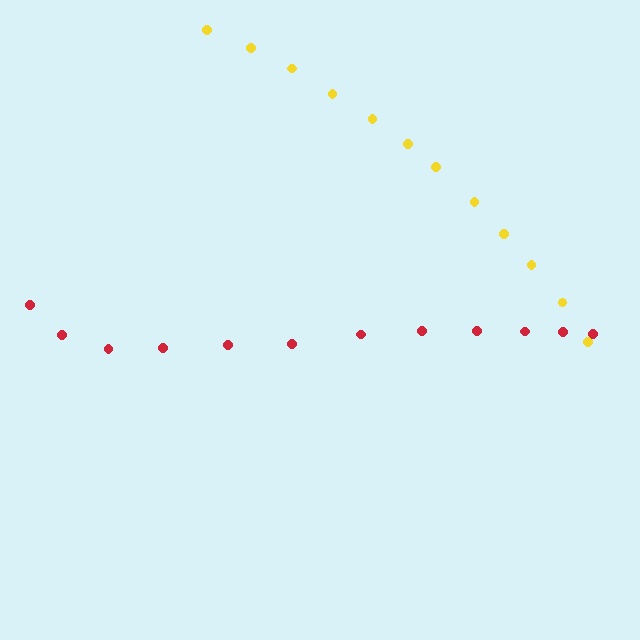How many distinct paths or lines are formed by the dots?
There are 2 distinct paths.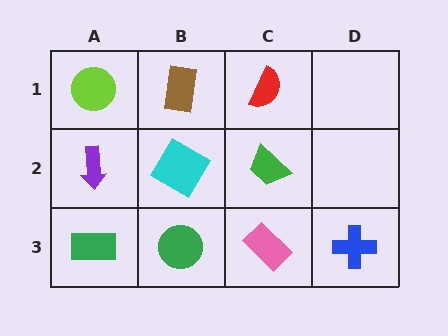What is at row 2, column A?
A purple arrow.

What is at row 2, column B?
A cyan diamond.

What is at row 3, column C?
A pink rectangle.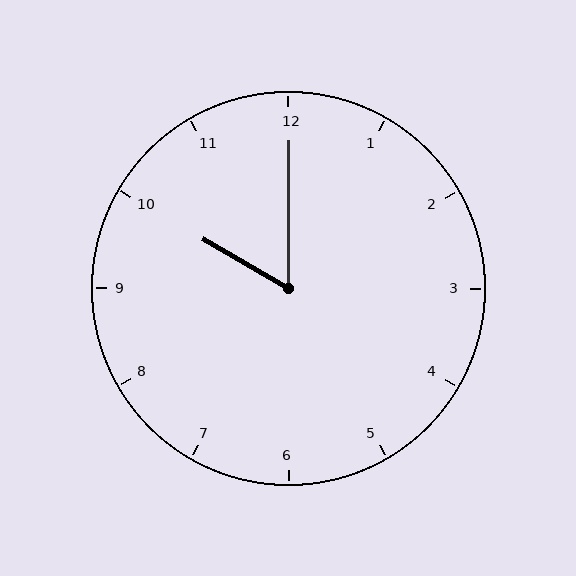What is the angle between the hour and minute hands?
Approximately 60 degrees.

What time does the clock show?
10:00.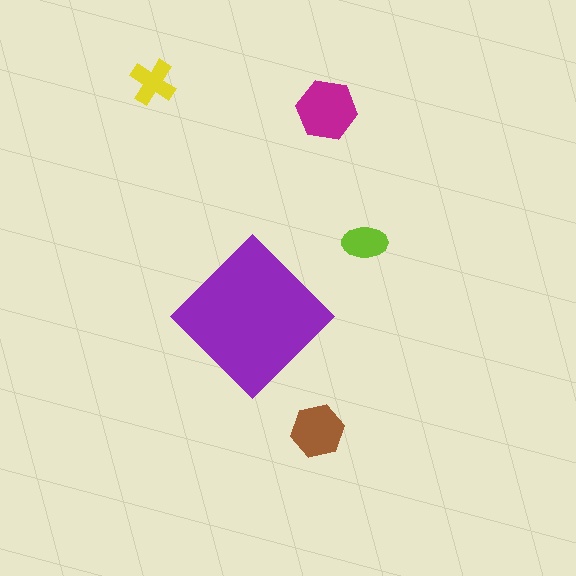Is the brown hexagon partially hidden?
No, the brown hexagon is fully visible.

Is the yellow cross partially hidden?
No, the yellow cross is fully visible.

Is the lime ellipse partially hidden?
No, the lime ellipse is fully visible.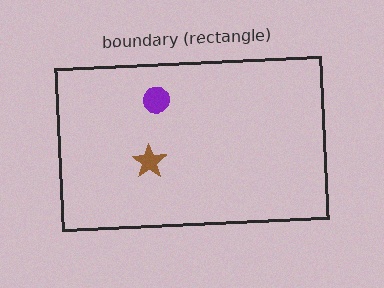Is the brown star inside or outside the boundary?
Inside.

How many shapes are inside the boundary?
2 inside, 0 outside.